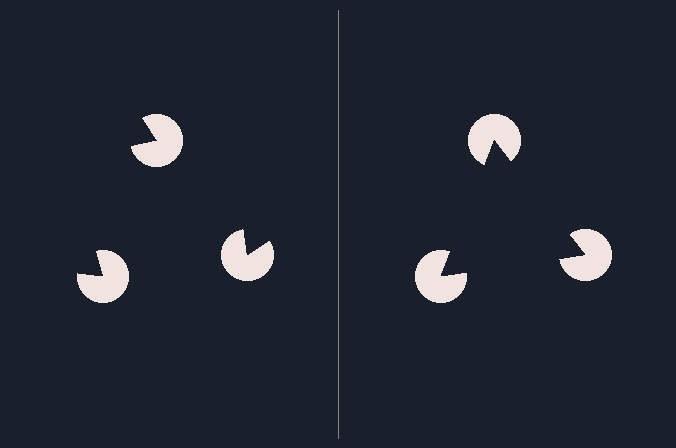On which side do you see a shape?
An illusory triangle appears on the right side. On the left side the wedge cuts are rotated, so no coherent shape forms.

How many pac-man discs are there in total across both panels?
6 — 3 on each side.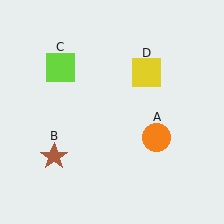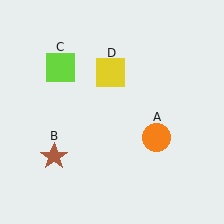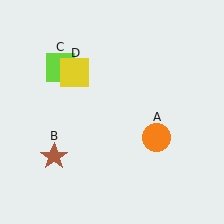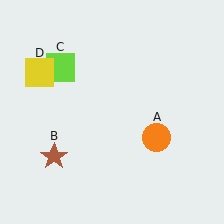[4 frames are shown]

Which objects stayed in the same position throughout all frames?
Orange circle (object A) and brown star (object B) and lime square (object C) remained stationary.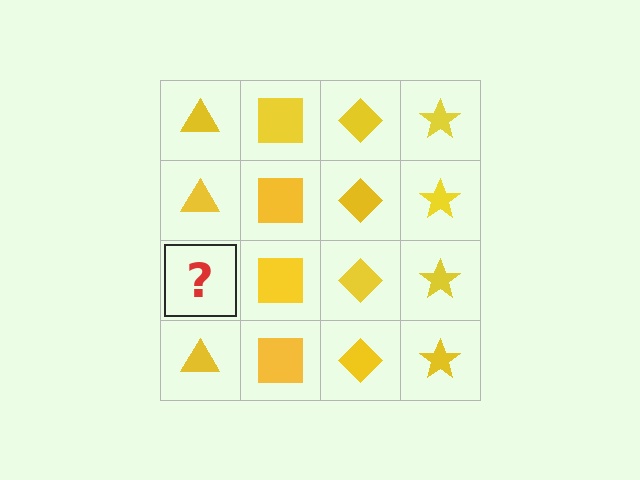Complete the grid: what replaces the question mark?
The question mark should be replaced with a yellow triangle.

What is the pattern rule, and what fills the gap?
The rule is that each column has a consistent shape. The gap should be filled with a yellow triangle.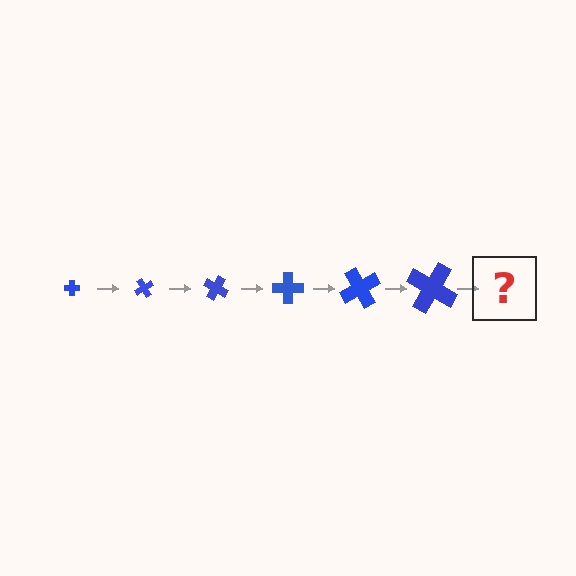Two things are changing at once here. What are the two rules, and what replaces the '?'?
The two rules are that the cross grows larger each step and it rotates 60 degrees each step. The '?' should be a cross, larger than the previous one and rotated 360 degrees from the start.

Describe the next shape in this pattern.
It should be a cross, larger than the previous one and rotated 360 degrees from the start.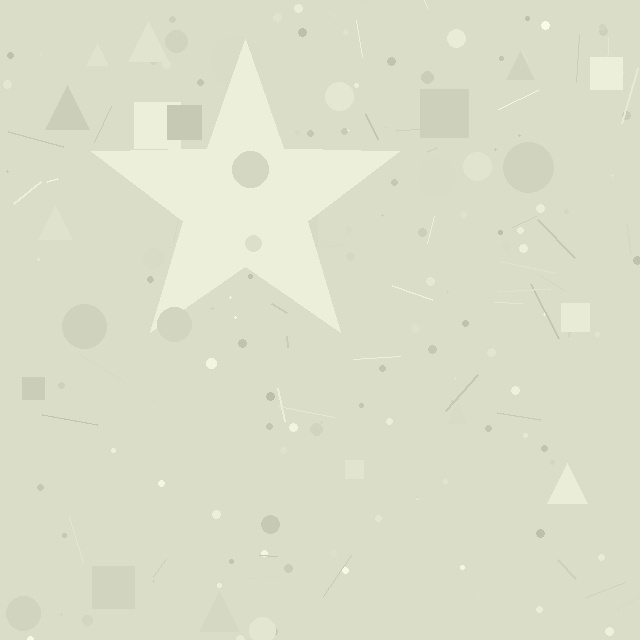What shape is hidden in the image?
A star is hidden in the image.